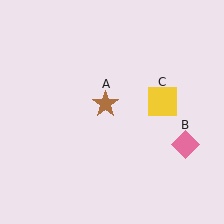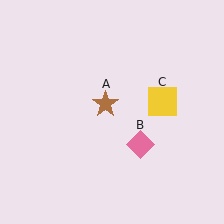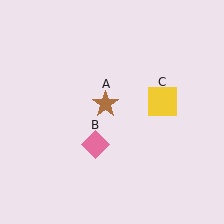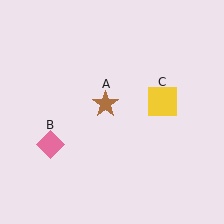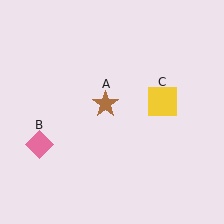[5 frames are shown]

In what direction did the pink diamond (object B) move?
The pink diamond (object B) moved left.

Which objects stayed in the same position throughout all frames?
Brown star (object A) and yellow square (object C) remained stationary.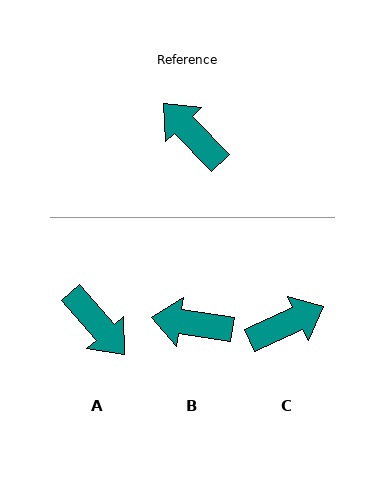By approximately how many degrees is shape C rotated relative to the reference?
Approximately 109 degrees clockwise.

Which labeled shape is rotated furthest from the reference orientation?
A, about 177 degrees away.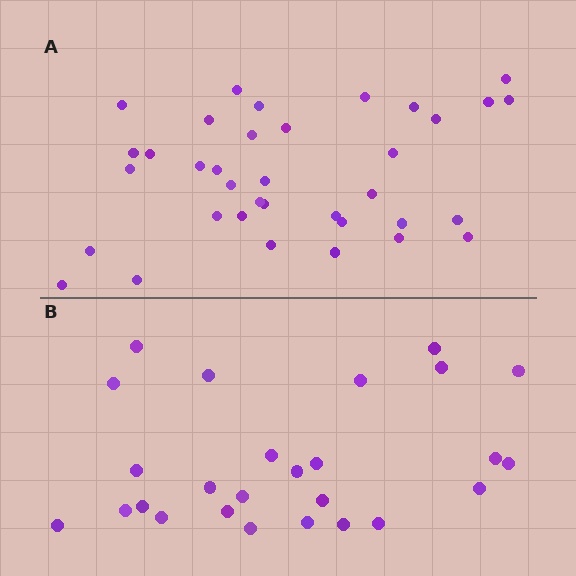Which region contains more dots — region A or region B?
Region A (the top region) has more dots.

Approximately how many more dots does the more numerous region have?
Region A has roughly 10 or so more dots than region B.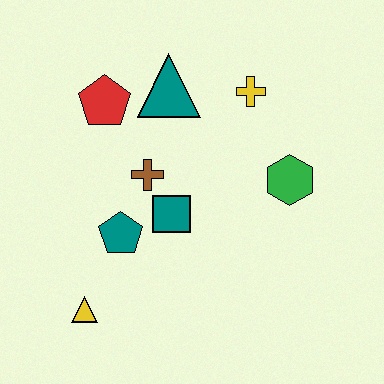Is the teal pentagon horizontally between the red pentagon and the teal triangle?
Yes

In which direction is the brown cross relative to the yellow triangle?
The brown cross is above the yellow triangle.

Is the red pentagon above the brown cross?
Yes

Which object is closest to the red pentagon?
The teal triangle is closest to the red pentagon.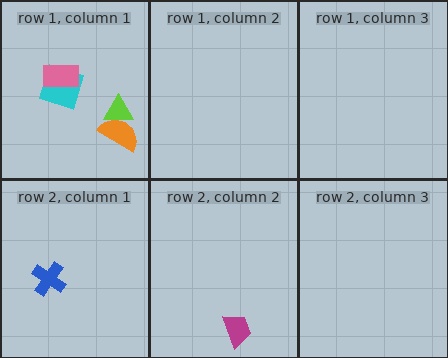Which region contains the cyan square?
The row 1, column 1 region.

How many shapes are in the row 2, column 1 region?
1.